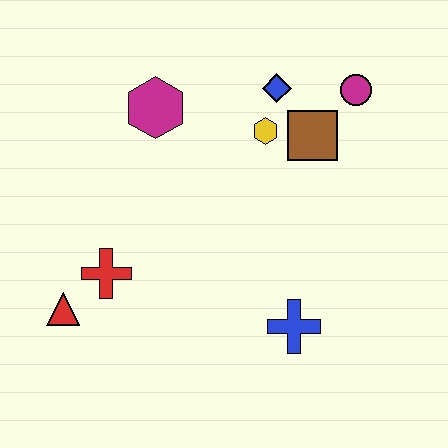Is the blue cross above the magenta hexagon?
No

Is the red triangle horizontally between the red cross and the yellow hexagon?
No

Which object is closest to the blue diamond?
The yellow hexagon is closest to the blue diamond.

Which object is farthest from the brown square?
The red triangle is farthest from the brown square.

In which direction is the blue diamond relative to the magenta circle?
The blue diamond is to the left of the magenta circle.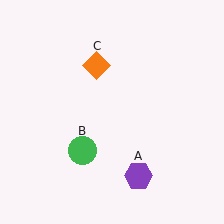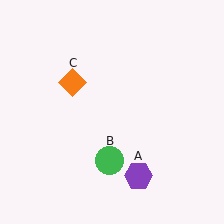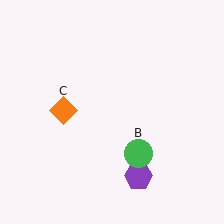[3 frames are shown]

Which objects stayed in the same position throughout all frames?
Purple hexagon (object A) remained stationary.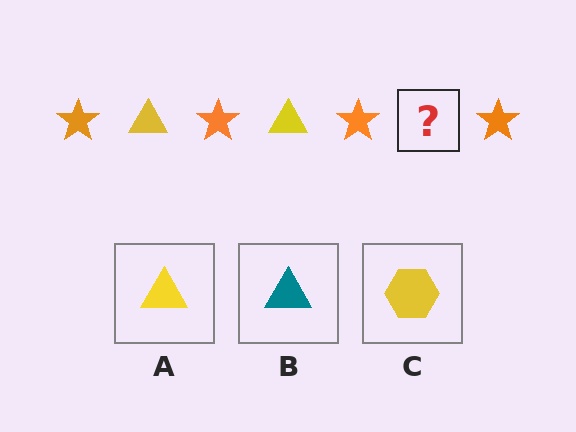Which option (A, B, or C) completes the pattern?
A.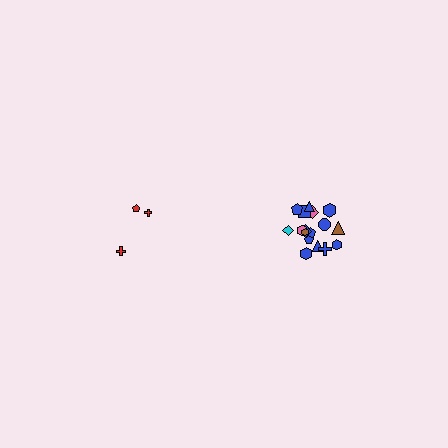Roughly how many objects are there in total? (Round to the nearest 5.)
Roughly 20 objects in total.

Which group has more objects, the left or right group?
The right group.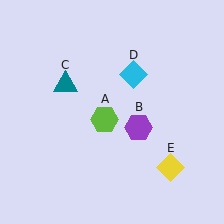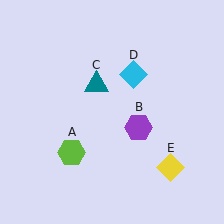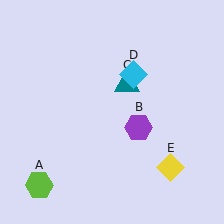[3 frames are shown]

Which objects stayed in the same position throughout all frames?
Purple hexagon (object B) and cyan diamond (object D) and yellow diamond (object E) remained stationary.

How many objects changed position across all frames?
2 objects changed position: lime hexagon (object A), teal triangle (object C).